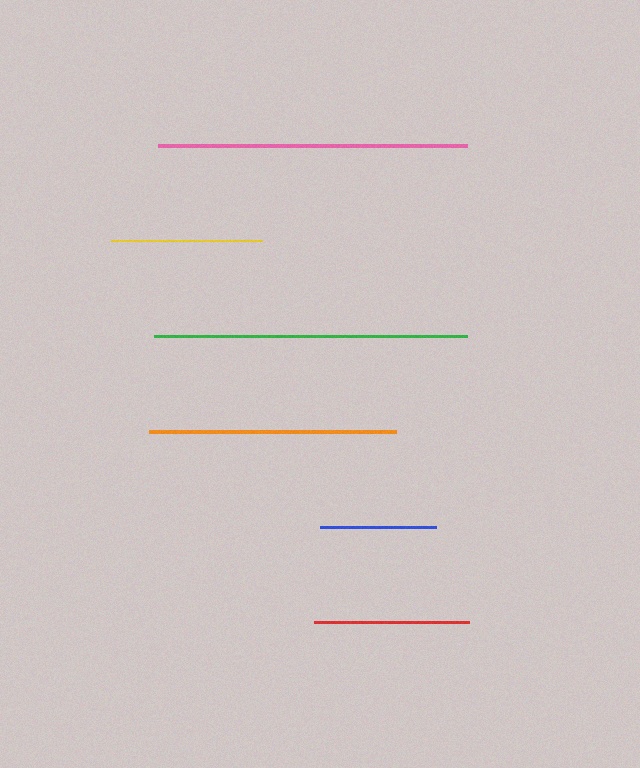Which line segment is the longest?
The green line is the longest at approximately 313 pixels.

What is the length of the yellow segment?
The yellow segment is approximately 151 pixels long.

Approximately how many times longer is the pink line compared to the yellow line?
The pink line is approximately 2.0 times the length of the yellow line.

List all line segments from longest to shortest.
From longest to shortest: green, pink, orange, red, yellow, blue.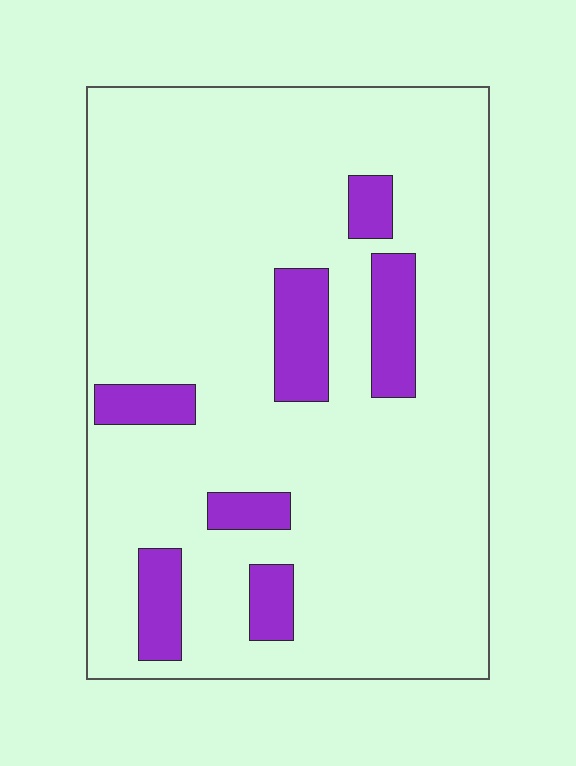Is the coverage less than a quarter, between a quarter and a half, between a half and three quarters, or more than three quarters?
Less than a quarter.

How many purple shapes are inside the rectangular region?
7.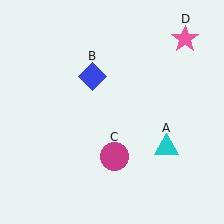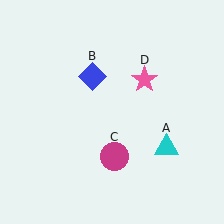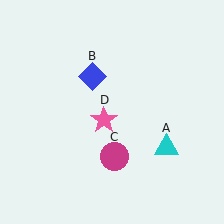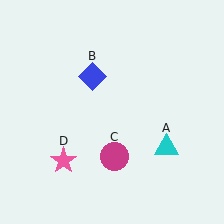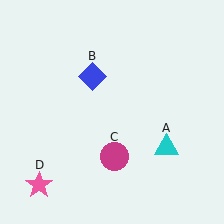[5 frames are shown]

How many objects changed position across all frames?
1 object changed position: pink star (object D).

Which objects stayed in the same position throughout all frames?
Cyan triangle (object A) and blue diamond (object B) and magenta circle (object C) remained stationary.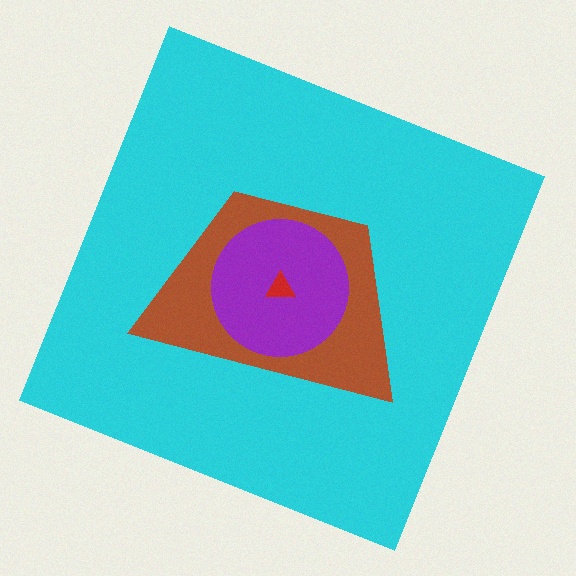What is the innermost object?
The red triangle.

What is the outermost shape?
The cyan square.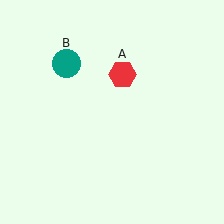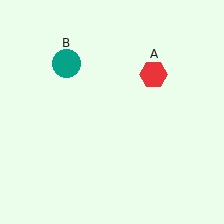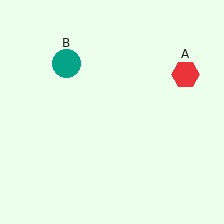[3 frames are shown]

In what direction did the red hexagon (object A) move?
The red hexagon (object A) moved right.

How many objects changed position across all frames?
1 object changed position: red hexagon (object A).